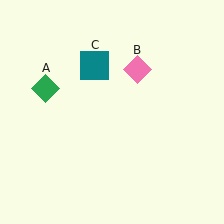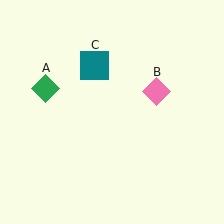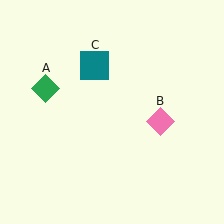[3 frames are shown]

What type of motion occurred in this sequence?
The pink diamond (object B) rotated clockwise around the center of the scene.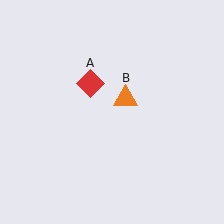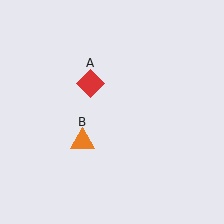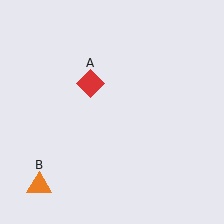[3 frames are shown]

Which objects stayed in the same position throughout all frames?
Red diamond (object A) remained stationary.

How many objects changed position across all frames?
1 object changed position: orange triangle (object B).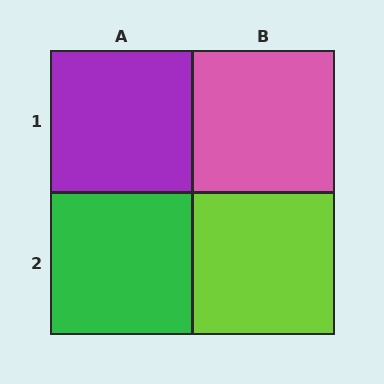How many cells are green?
1 cell is green.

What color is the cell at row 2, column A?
Green.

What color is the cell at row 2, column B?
Lime.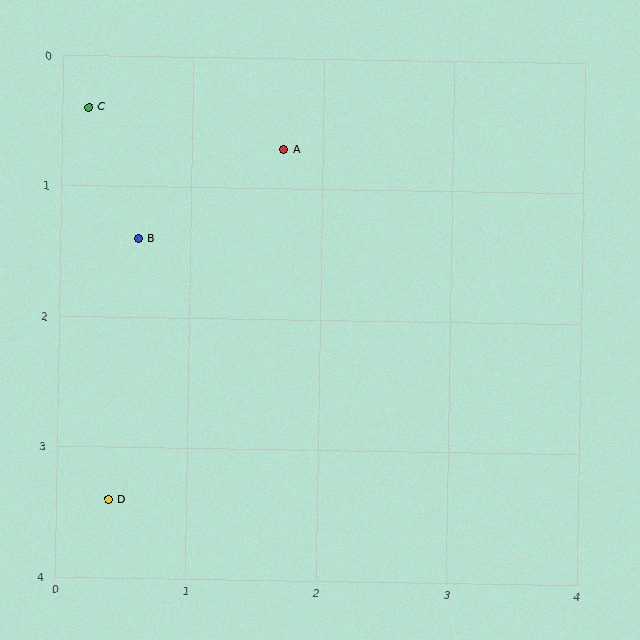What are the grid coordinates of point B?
Point B is at approximately (0.6, 1.4).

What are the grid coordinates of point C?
Point C is at approximately (0.2, 0.4).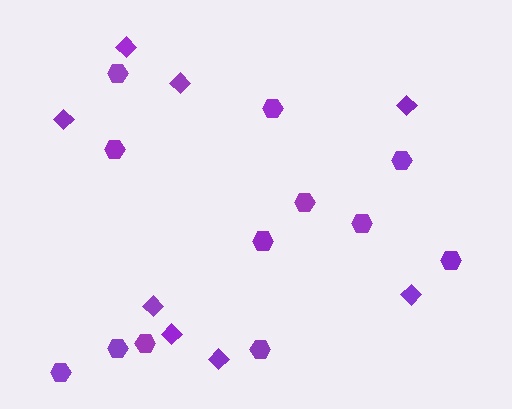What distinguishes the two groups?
There are 2 groups: one group of hexagons (12) and one group of diamonds (8).